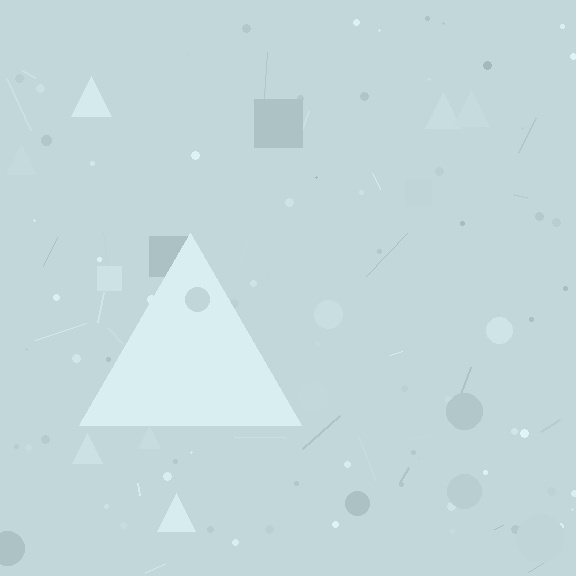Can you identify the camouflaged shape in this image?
The camouflaged shape is a triangle.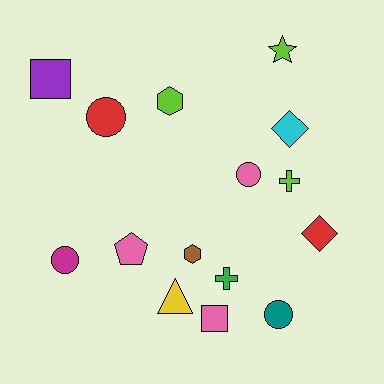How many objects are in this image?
There are 15 objects.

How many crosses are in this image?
There are 2 crosses.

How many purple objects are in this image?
There is 1 purple object.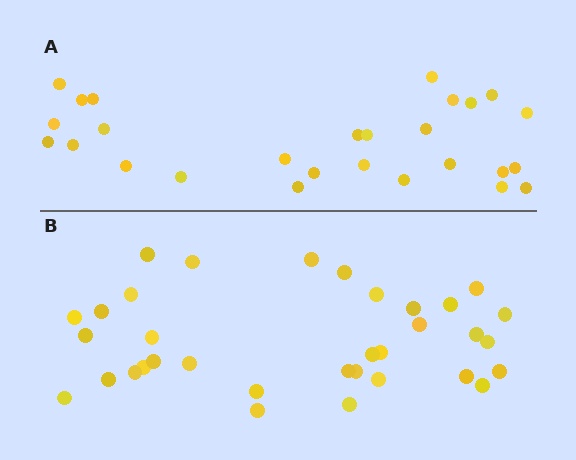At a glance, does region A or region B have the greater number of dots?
Region B (the bottom region) has more dots.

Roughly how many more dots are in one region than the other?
Region B has roughly 8 or so more dots than region A.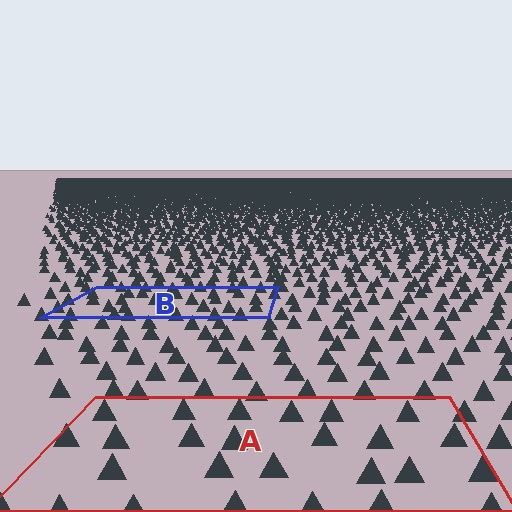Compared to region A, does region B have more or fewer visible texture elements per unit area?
Region B has more texture elements per unit area — they are packed more densely because it is farther away.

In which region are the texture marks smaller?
The texture marks are smaller in region B, because it is farther away.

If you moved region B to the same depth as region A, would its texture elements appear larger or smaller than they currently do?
They would appear larger. At a closer depth, the same texture elements are projected at a bigger on-screen size.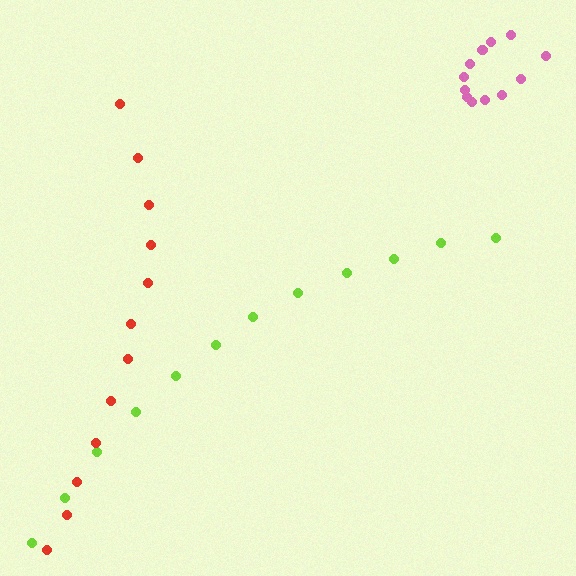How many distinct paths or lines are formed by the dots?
There are 3 distinct paths.